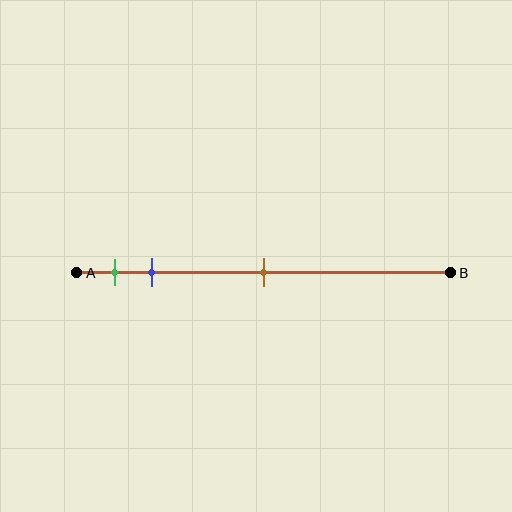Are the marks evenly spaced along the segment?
No, the marks are not evenly spaced.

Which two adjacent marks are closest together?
The green and blue marks are the closest adjacent pair.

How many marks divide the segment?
There are 3 marks dividing the segment.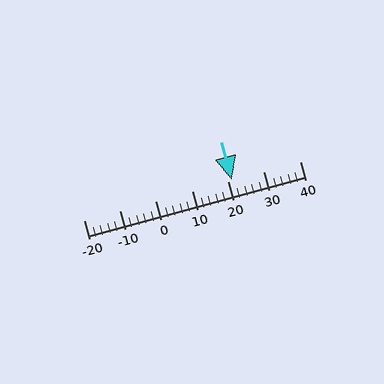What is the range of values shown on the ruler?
The ruler shows values from -20 to 40.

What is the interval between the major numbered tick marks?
The major tick marks are spaced 10 units apart.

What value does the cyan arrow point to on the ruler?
The cyan arrow points to approximately 21.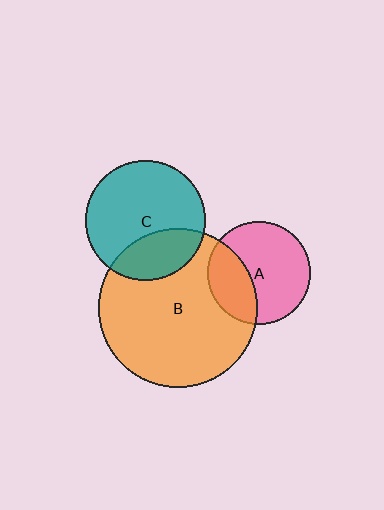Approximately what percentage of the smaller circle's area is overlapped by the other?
Approximately 30%.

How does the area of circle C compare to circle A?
Approximately 1.3 times.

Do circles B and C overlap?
Yes.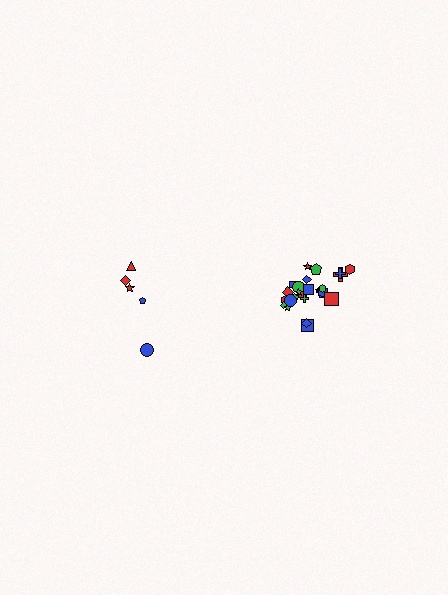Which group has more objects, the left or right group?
The right group.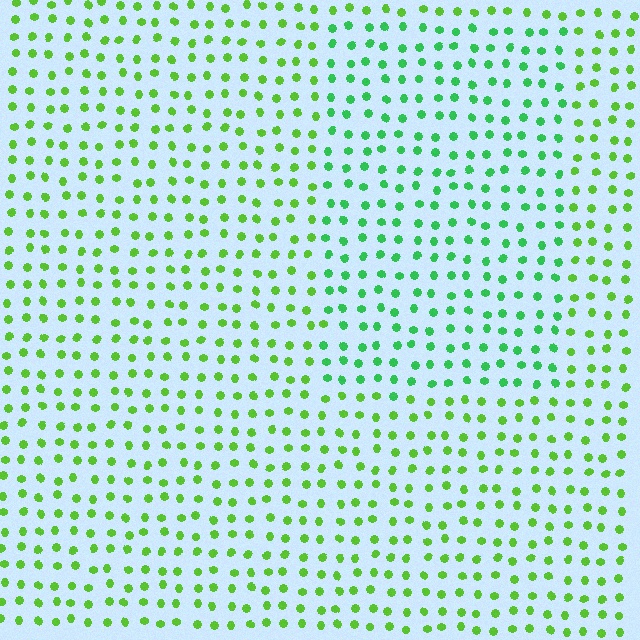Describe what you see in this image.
The image is filled with small lime elements in a uniform arrangement. A rectangle-shaped region is visible where the elements are tinted to a slightly different hue, forming a subtle color boundary.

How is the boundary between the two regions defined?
The boundary is defined purely by a slight shift in hue (about 31 degrees). Spacing, size, and orientation are identical on both sides.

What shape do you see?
I see a rectangle.